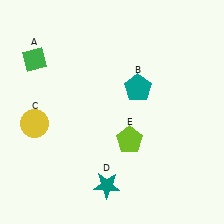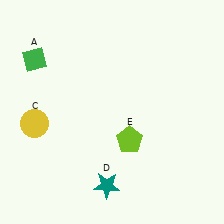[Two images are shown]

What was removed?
The teal pentagon (B) was removed in Image 2.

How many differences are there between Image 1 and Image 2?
There is 1 difference between the two images.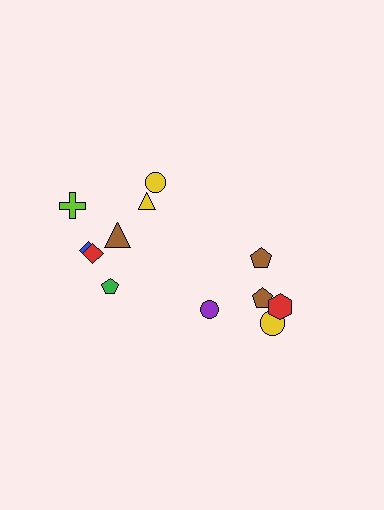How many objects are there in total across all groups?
There are 12 objects.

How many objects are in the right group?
There are 5 objects.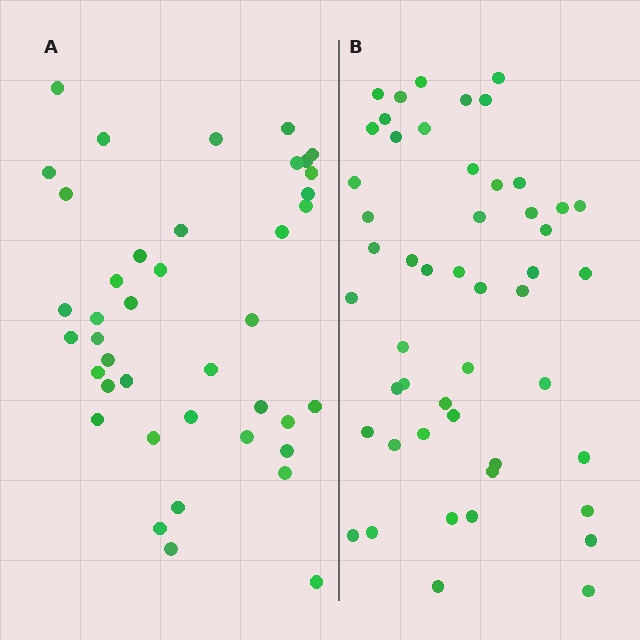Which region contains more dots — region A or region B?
Region B (the right region) has more dots.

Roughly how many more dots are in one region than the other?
Region B has roughly 8 or so more dots than region A.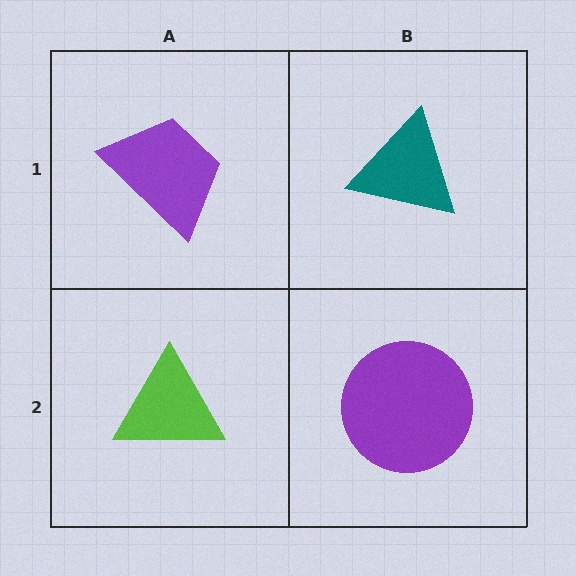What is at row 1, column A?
A purple trapezoid.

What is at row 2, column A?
A lime triangle.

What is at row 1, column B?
A teal triangle.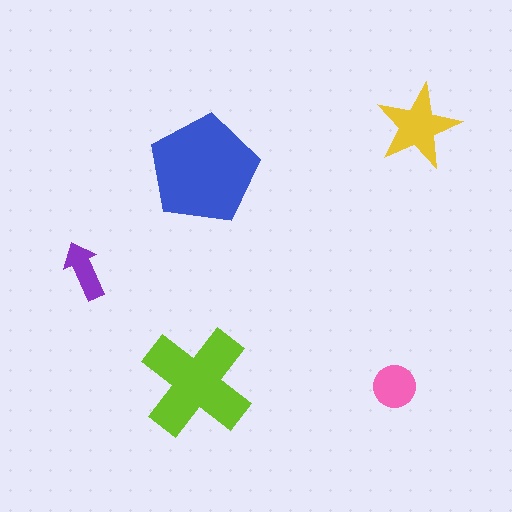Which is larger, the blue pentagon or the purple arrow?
The blue pentagon.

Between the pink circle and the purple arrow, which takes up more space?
The pink circle.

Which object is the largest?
The blue pentagon.